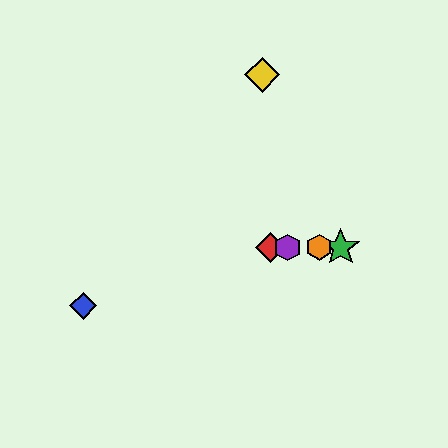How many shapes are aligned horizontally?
4 shapes (the red diamond, the green star, the purple hexagon, the orange hexagon) are aligned horizontally.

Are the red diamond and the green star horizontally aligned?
Yes, both are at y≈247.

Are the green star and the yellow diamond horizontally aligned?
No, the green star is at y≈247 and the yellow diamond is at y≈75.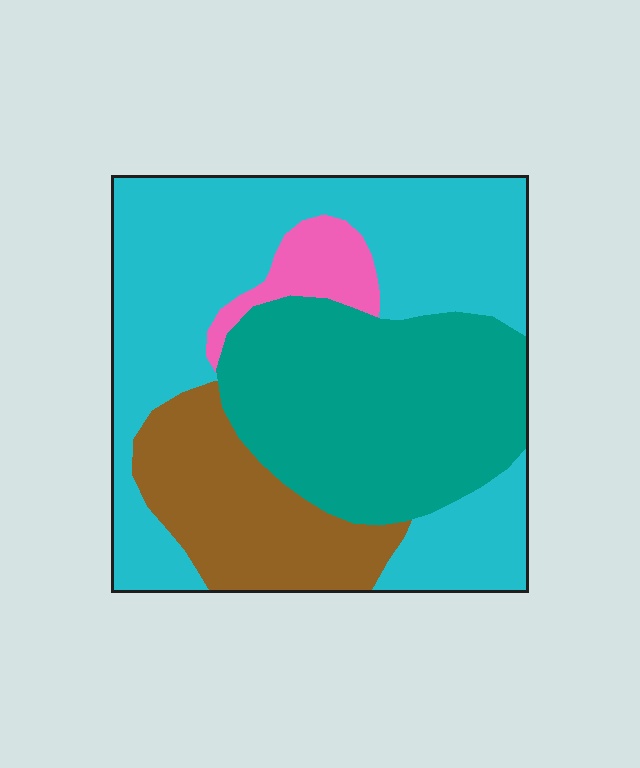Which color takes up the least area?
Pink, at roughly 5%.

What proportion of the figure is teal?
Teal takes up about one third (1/3) of the figure.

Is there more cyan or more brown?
Cyan.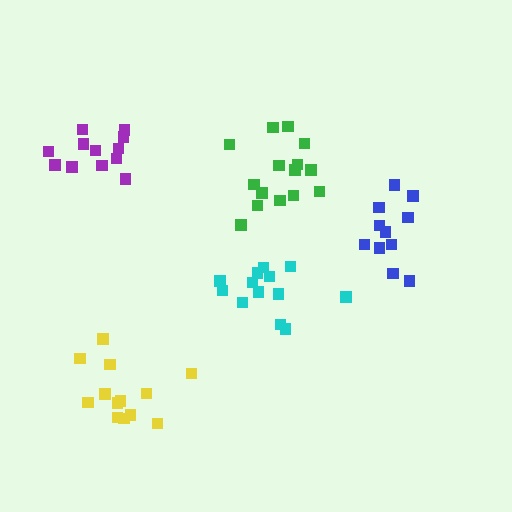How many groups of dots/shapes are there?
There are 5 groups.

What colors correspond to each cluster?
The clusters are colored: green, cyan, yellow, blue, purple.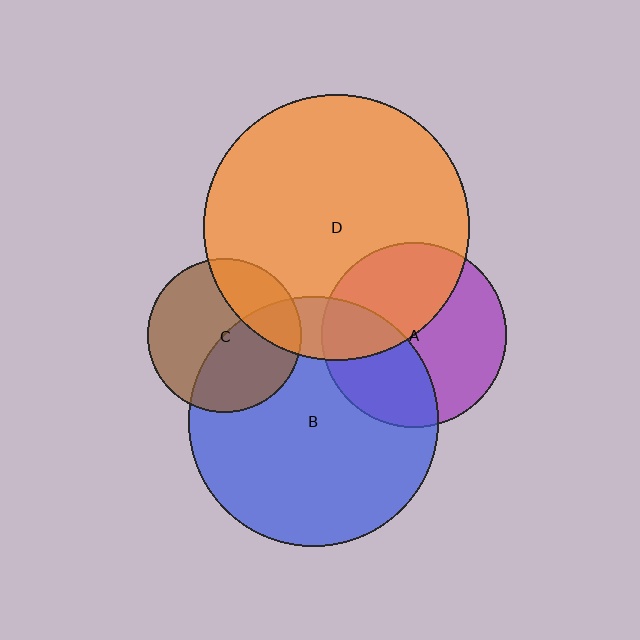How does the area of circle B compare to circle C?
Approximately 2.6 times.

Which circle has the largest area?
Circle D (orange).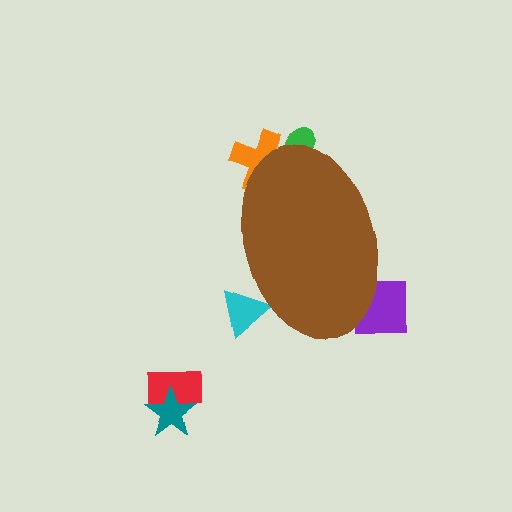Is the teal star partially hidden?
No, the teal star is fully visible.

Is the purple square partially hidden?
Yes, the purple square is partially hidden behind the brown ellipse.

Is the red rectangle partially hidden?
No, the red rectangle is fully visible.